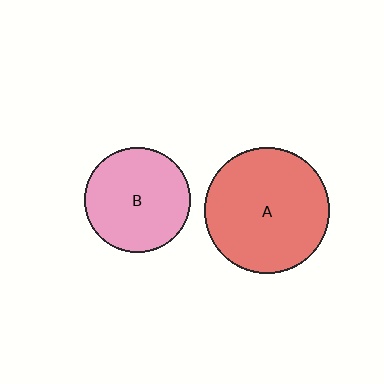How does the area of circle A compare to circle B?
Approximately 1.4 times.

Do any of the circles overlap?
No, none of the circles overlap.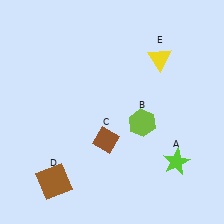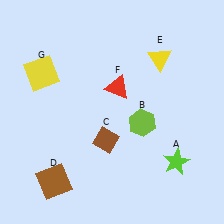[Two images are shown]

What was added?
A red triangle (F), a yellow square (G) were added in Image 2.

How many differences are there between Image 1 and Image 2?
There are 2 differences between the two images.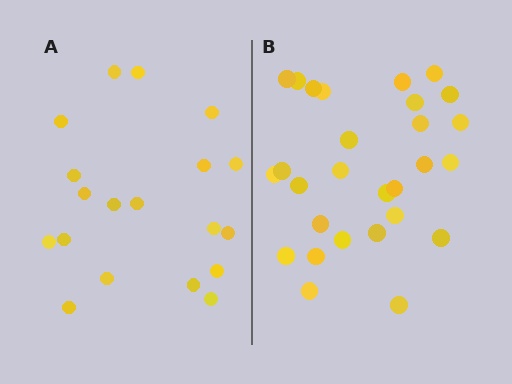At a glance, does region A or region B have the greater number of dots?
Region B (the right region) has more dots.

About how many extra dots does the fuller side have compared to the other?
Region B has roughly 8 or so more dots than region A.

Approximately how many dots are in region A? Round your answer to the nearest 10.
About 20 dots. (The exact count is 19, which rounds to 20.)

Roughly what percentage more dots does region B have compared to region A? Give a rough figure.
About 45% more.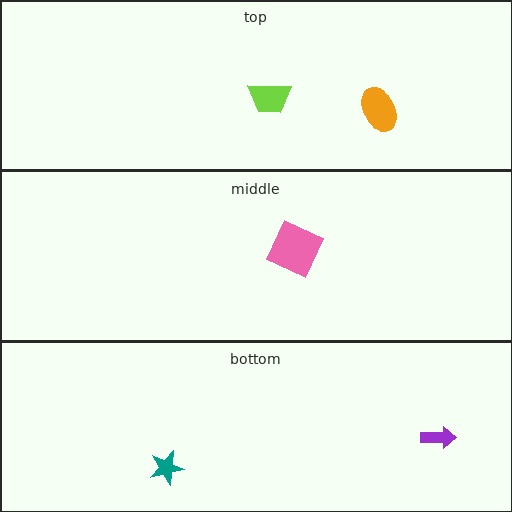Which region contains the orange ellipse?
The top region.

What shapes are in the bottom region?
The teal star, the purple arrow.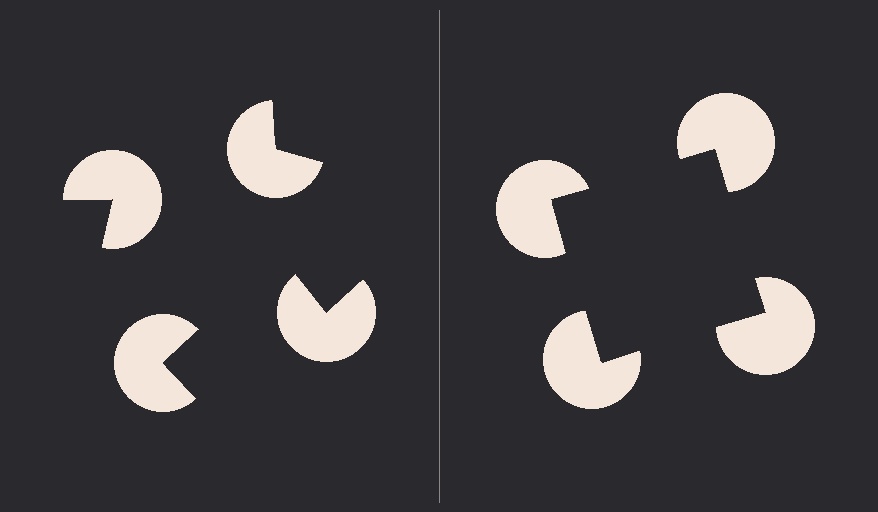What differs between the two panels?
The pac-man discs are positioned identically on both sides; only the wedge orientations differ. On the right they align to a square; on the left they are misaligned.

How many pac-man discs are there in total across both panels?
8 — 4 on each side.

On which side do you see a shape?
An illusory square appears on the right side. On the left side the wedge cuts are rotated, so no coherent shape forms.